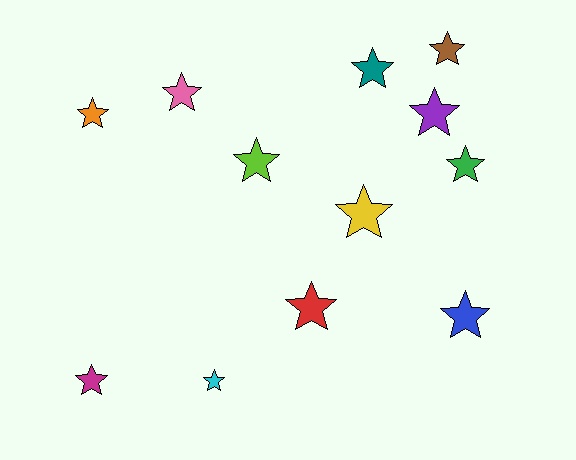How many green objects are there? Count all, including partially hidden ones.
There is 1 green object.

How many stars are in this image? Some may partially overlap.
There are 12 stars.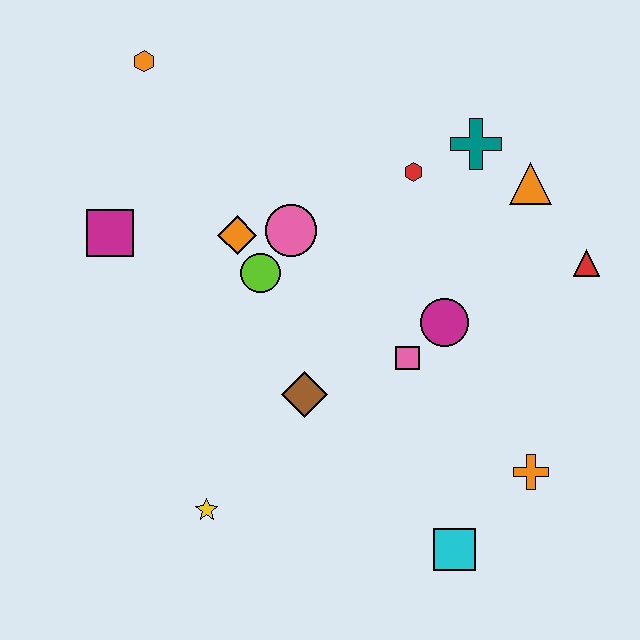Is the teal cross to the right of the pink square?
Yes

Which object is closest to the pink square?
The magenta circle is closest to the pink square.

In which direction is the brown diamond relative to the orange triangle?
The brown diamond is to the left of the orange triangle.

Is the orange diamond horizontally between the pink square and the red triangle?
No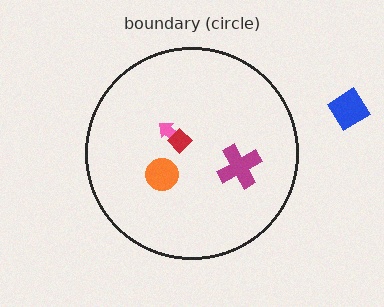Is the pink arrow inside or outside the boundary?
Inside.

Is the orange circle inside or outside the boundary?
Inside.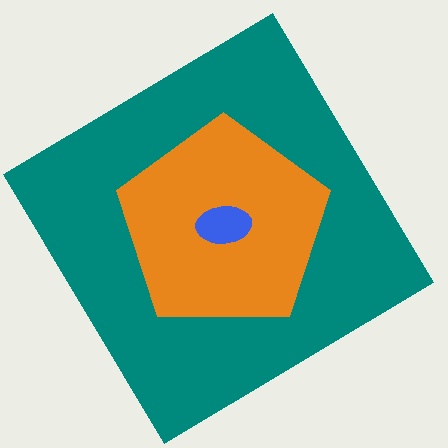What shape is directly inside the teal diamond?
The orange pentagon.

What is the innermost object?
The blue ellipse.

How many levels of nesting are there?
3.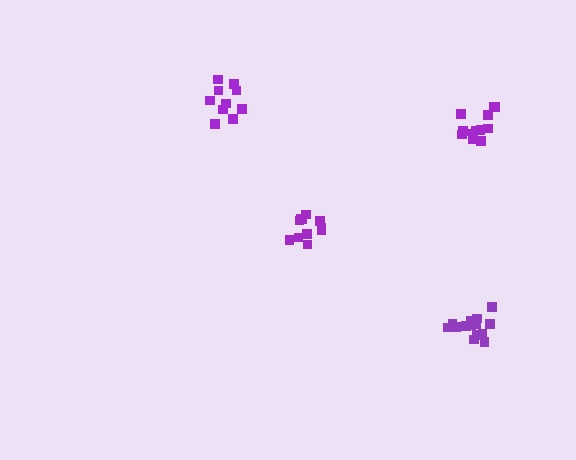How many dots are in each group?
Group 1: 10 dots, Group 2: 13 dots, Group 3: 11 dots, Group 4: 14 dots (48 total).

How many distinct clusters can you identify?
There are 4 distinct clusters.